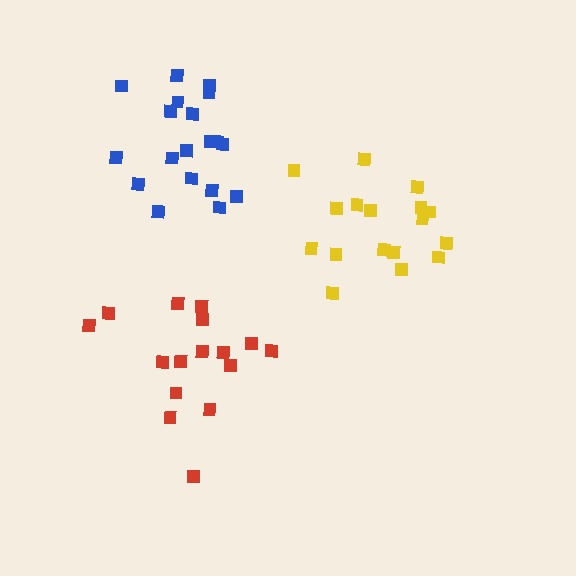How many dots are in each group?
Group 1: 19 dots, Group 2: 17 dots, Group 3: 16 dots (52 total).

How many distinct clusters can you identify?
There are 3 distinct clusters.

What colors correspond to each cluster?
The clusters are colored: blue, yellow, red.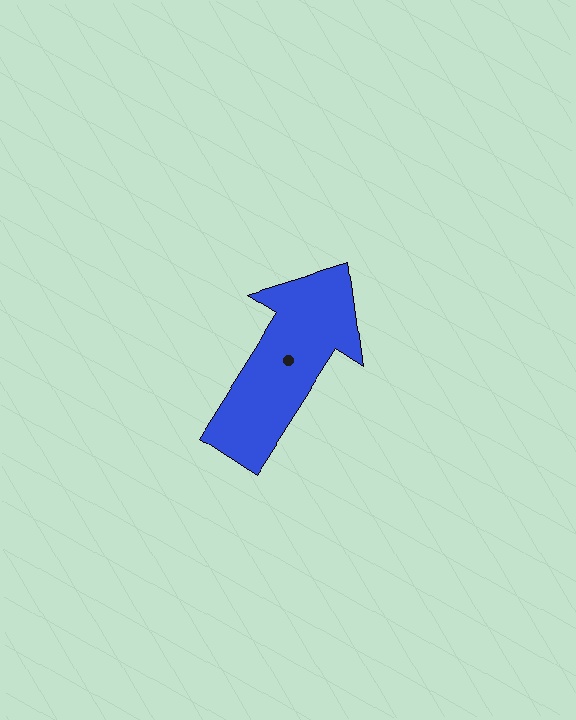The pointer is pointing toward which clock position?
Roughly 1 o'clock.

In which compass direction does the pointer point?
Northeast.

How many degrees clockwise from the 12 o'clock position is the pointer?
Approximately 32 degrees.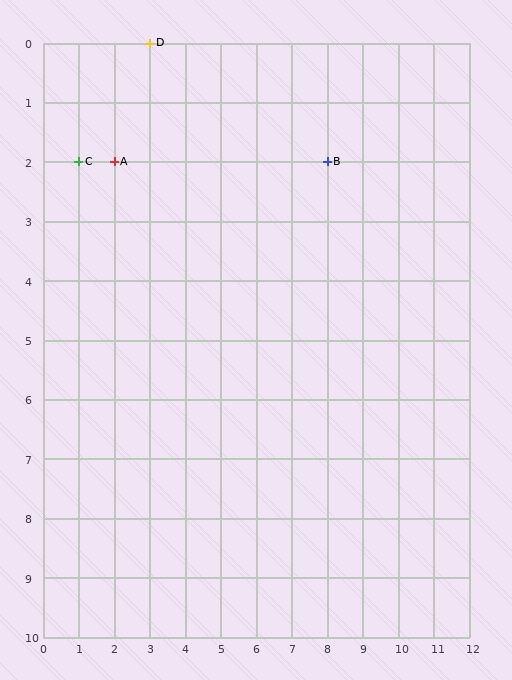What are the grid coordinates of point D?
Point D is at grid coordinates (3, 0).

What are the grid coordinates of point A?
Point A is at grid coordinates (2, 2).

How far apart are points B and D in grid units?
Points B and D are 5 columns and 2 rows apart (about 5.4 grid units diagonally).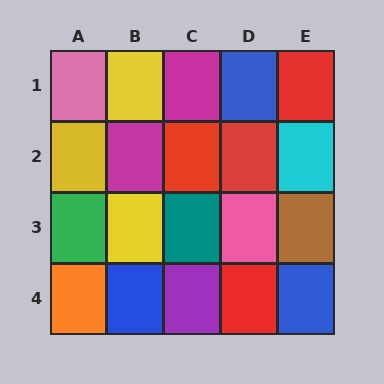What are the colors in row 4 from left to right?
Orange, blue, purple, red, blue.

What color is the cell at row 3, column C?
Teal.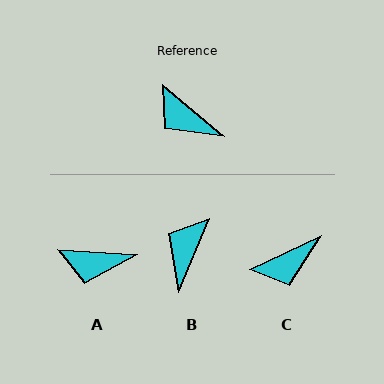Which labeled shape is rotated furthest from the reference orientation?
B, about 73 degrees away.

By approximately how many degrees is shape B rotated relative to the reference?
Approximately 73 degrees clockwise.